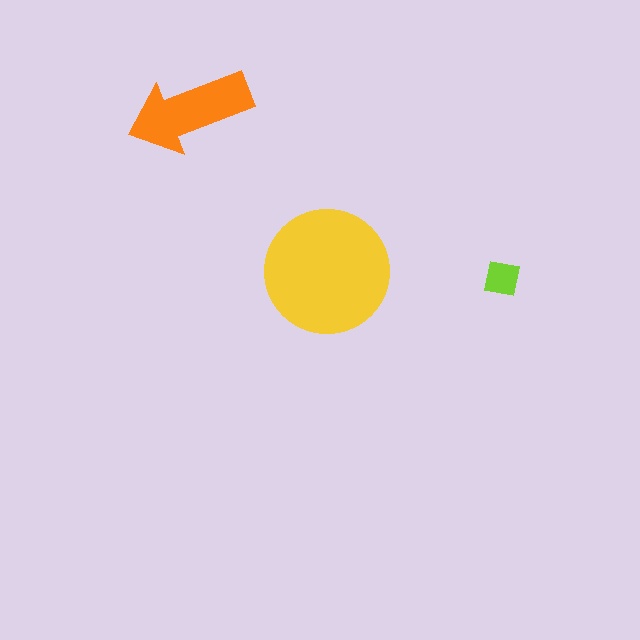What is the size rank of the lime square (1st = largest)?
3rd.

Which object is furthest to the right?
The lime square is rightmost.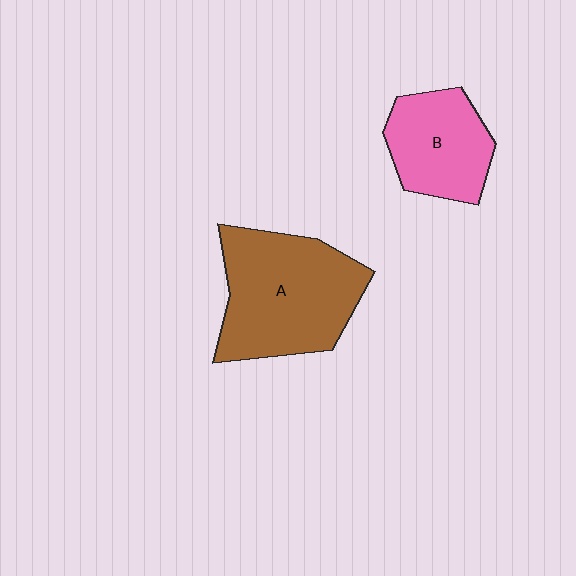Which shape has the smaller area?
Shape B (pink).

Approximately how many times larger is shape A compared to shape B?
Approximately 1.6 times.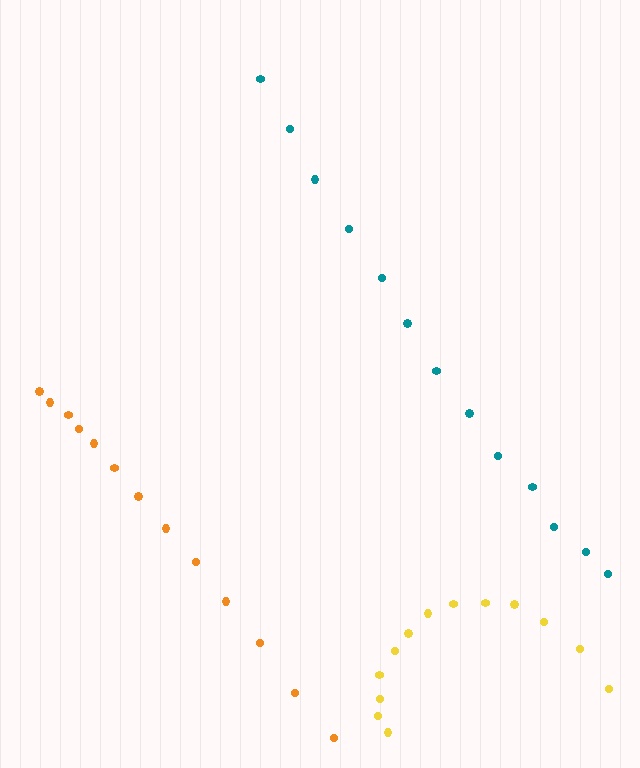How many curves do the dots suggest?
There are 3 distinct paths.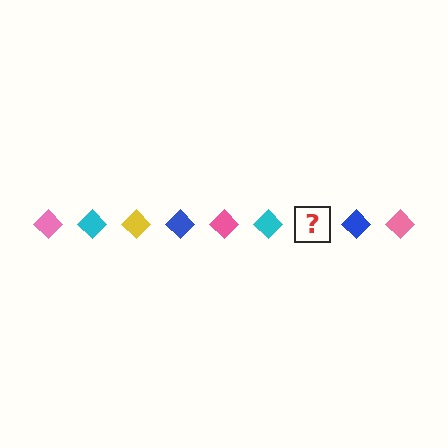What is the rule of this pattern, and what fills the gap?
The rule is that the pattern cycles through pink, cyan, yellow, blue diamonds. The gap should be filled with a yellow diamond.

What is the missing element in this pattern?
The missing element is a yellow diamond.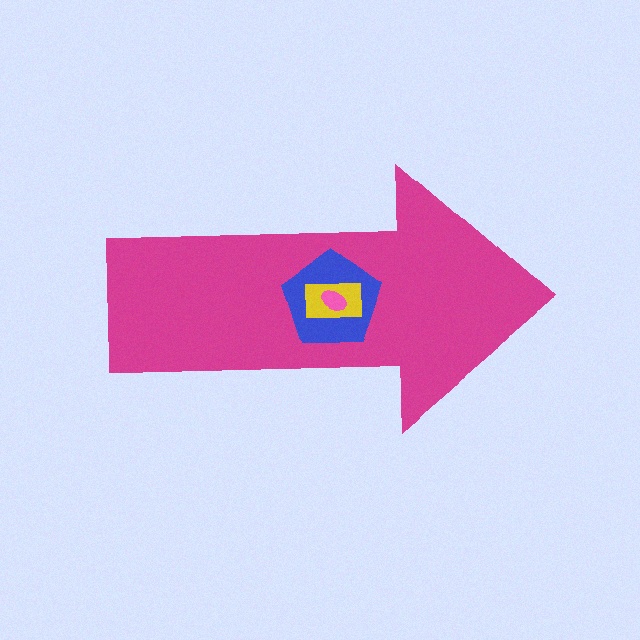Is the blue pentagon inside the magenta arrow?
Yes.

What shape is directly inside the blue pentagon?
The yellow rectangle.